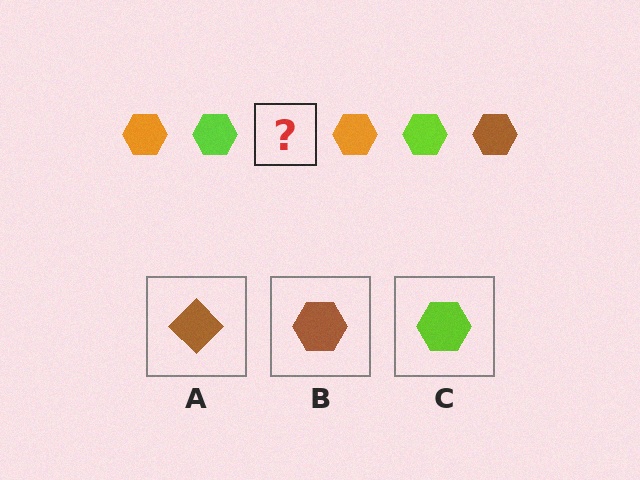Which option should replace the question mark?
Option B.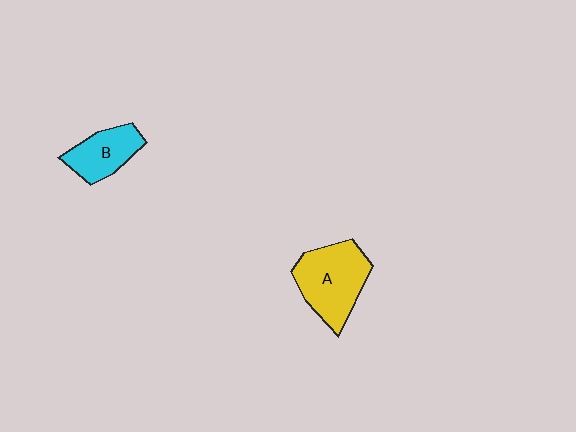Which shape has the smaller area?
Shape B (cyan).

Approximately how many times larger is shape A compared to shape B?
Approximately 1.6 times.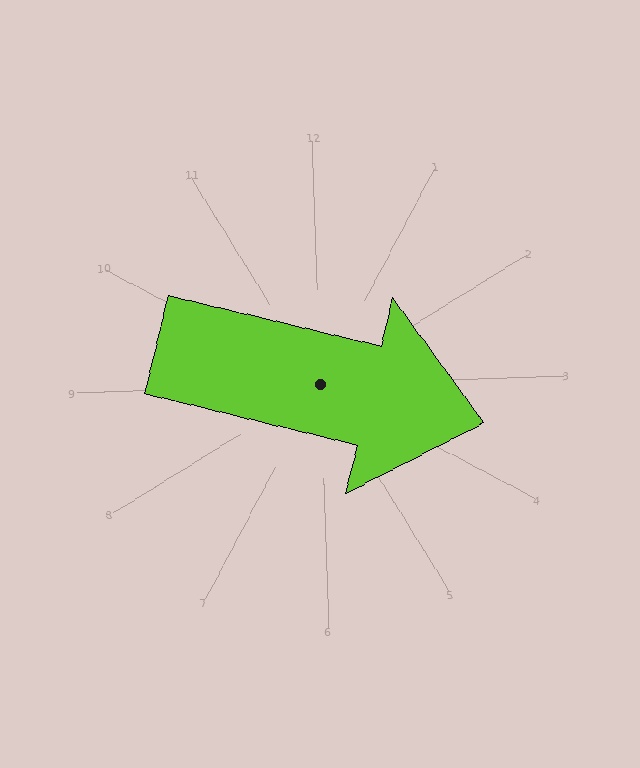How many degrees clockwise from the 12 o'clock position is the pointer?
Approximately 105 degrees.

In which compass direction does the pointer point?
East.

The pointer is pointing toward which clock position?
Roughly 4 o'clock.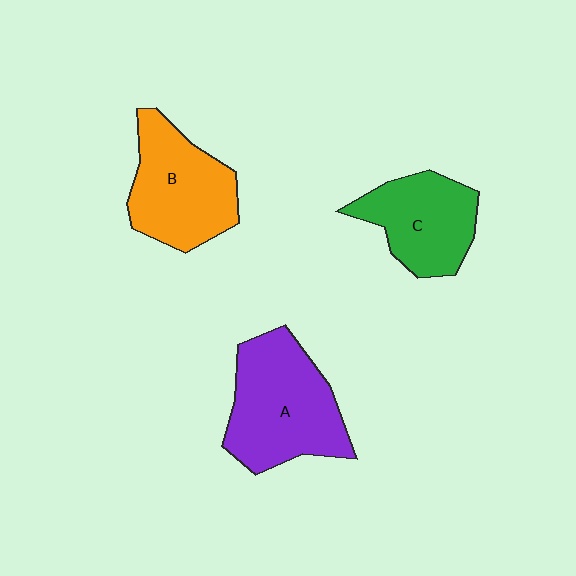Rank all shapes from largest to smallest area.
From largest to smallest: A (purple), B (orange), C (green).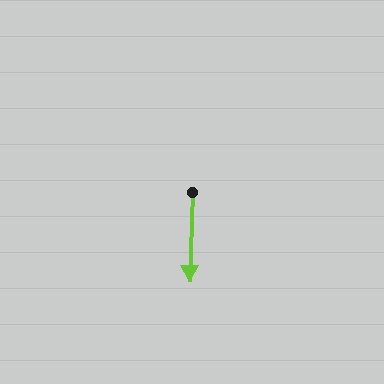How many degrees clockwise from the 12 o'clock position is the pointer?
Approximately 182 degrees.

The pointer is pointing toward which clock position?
Roughly 6 o'clock.